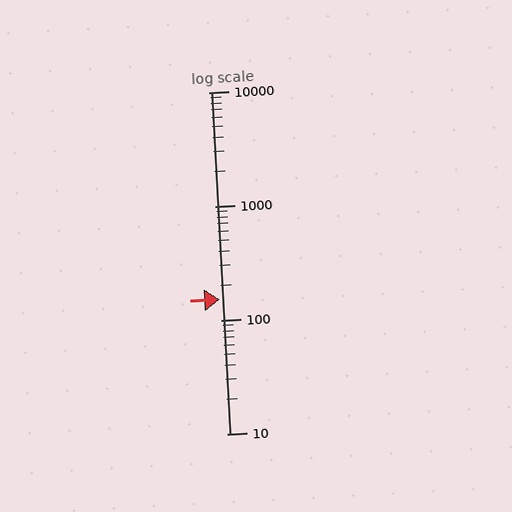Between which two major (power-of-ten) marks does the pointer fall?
The pointer is between 100 and 1000.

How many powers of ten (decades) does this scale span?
The scale spans 3 decades, from 10 to 10000.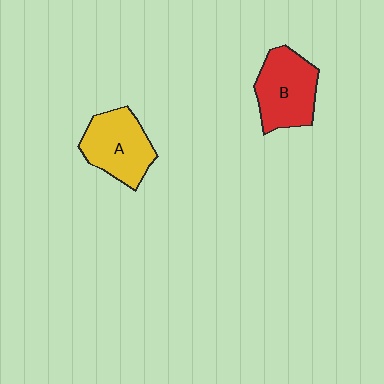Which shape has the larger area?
Shape B (red).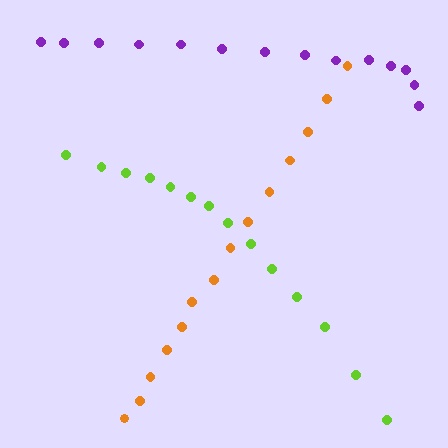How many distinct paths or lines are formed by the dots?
There are 3 distinct paths.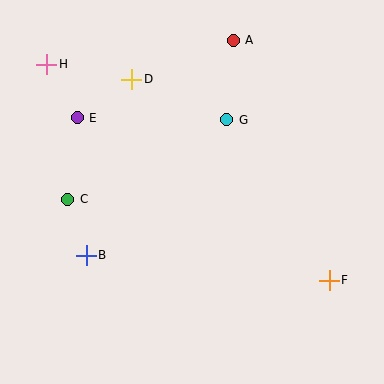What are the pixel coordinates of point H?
Point H is at (47, 64).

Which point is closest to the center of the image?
Point G at (227, 120) is closest to the center.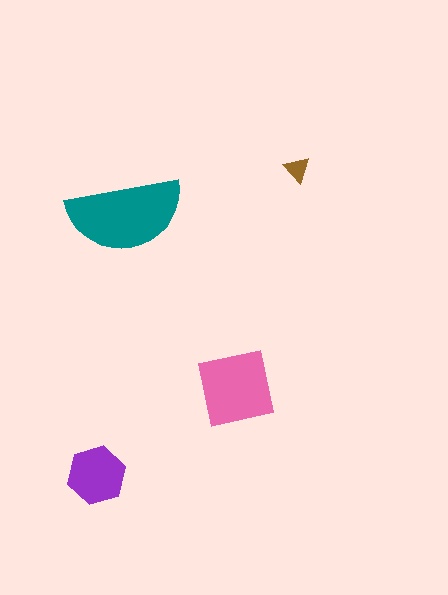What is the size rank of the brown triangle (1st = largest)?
4th.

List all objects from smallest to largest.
The brown triangle, the purple hexagon, the pink square, the teal semicircle.